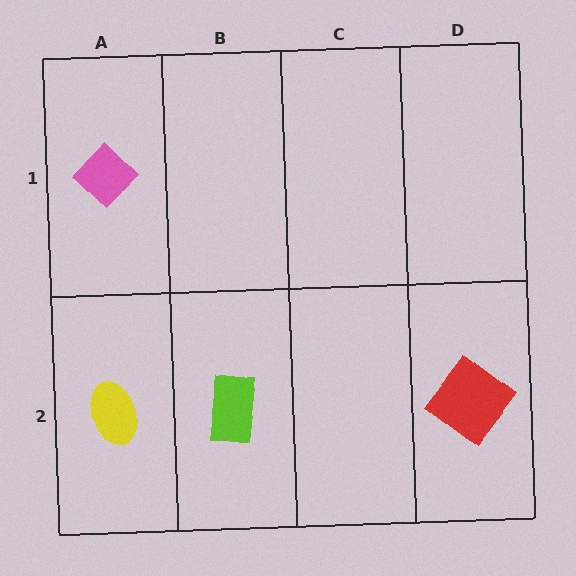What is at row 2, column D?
A red diamond.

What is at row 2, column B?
A lime rectangle.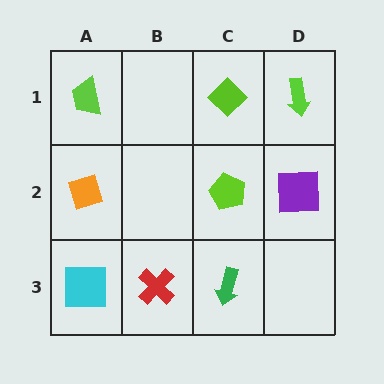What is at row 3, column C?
A green arrow.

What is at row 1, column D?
A lime arrow.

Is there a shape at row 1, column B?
No, that cell is empty.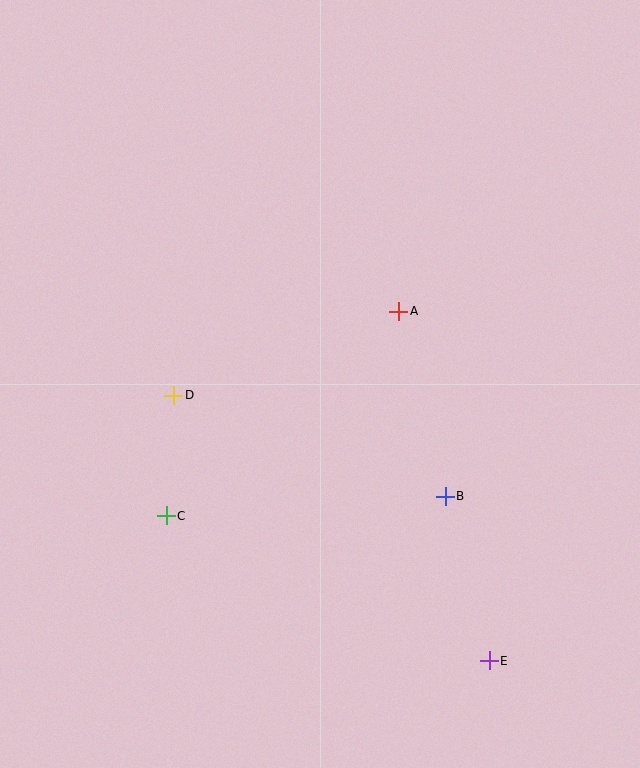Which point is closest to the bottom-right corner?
Point E is closest to the bottom-right corner.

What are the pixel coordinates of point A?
Point A is at (399, 311).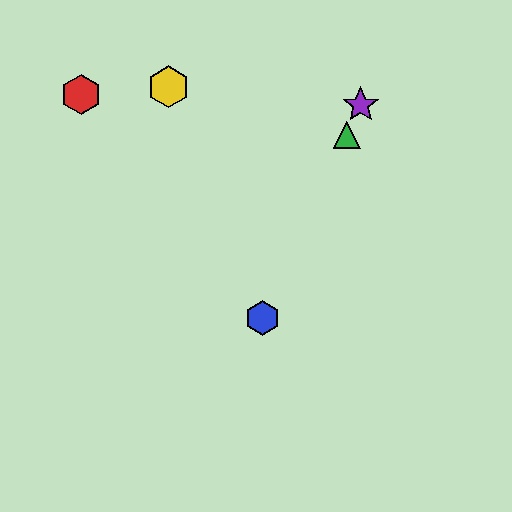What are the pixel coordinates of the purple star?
The purple star is at (361, 105).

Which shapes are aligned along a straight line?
The blue hexagon, the green triangle, the purple star are aligned along a straight line.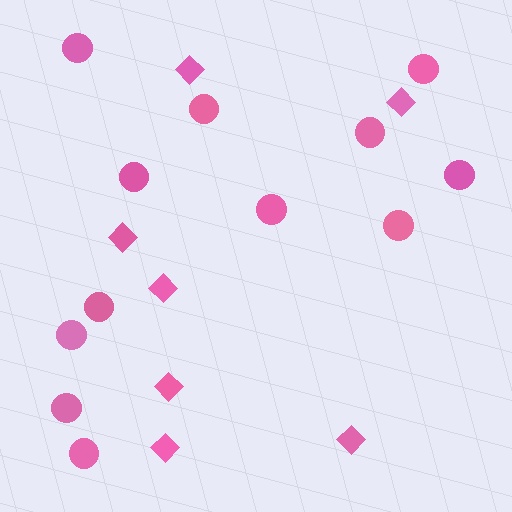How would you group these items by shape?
There are 2 groups: one group of diamonds (7) and one group of circles (12).